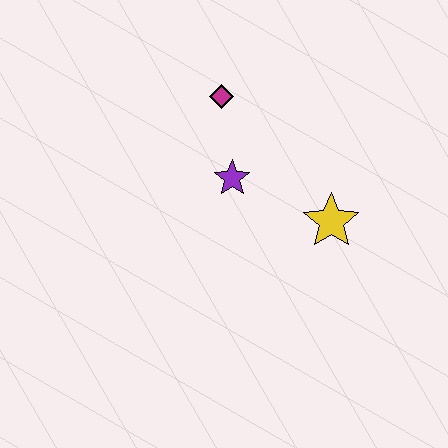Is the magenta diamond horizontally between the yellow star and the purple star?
No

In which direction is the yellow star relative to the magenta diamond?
The yellow star is below the magenta diamond.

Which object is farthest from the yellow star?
The magenta diamond is farthest from the yellow star.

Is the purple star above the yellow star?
Yes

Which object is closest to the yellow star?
The purple star is closest to the yellow star.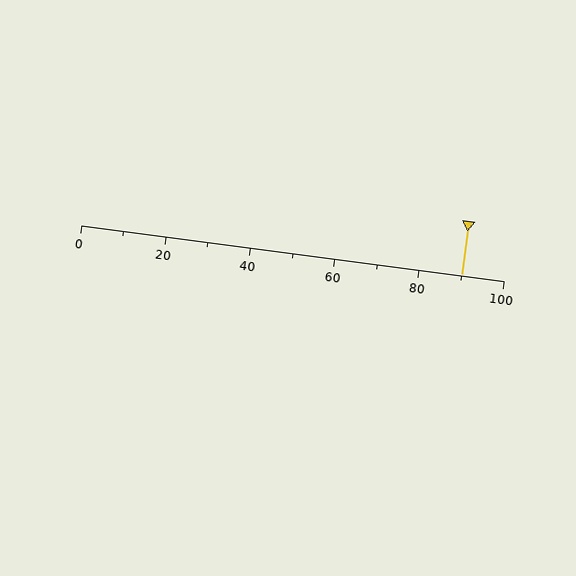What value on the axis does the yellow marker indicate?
The marker indicates approximately 90.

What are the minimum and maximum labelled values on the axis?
The axis runs from 0 to 100.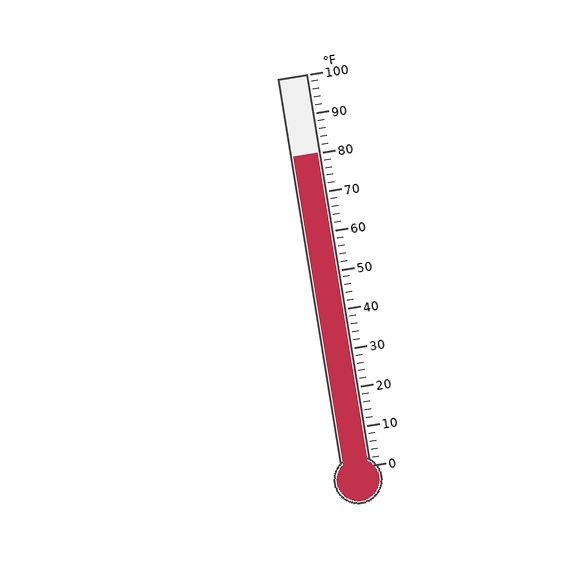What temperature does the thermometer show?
The thermometer shows approximately 80°F.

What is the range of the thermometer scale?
The thermometer scale ranges from 0°F to 100°F.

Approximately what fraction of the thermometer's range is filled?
The thermometer is filled to approximately 80% of its range.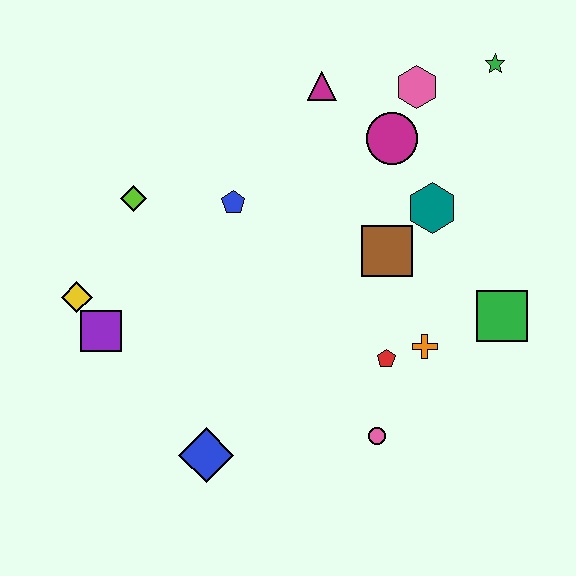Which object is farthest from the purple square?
The green star is farthest from the purple square.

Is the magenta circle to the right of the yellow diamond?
Yes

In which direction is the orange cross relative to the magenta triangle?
The orange cross is below the magenta triangle.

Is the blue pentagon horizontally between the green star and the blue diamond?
Yes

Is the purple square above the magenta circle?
No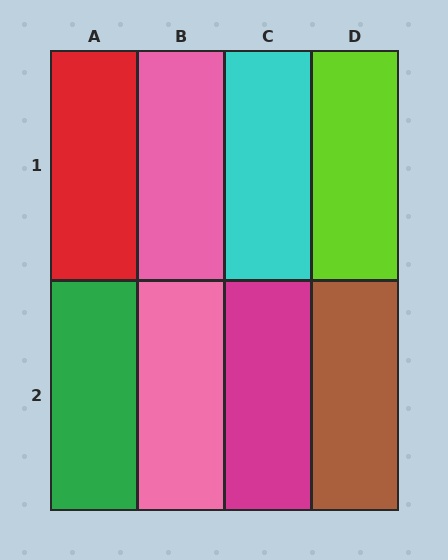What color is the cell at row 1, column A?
Red.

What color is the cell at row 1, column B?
Pink.